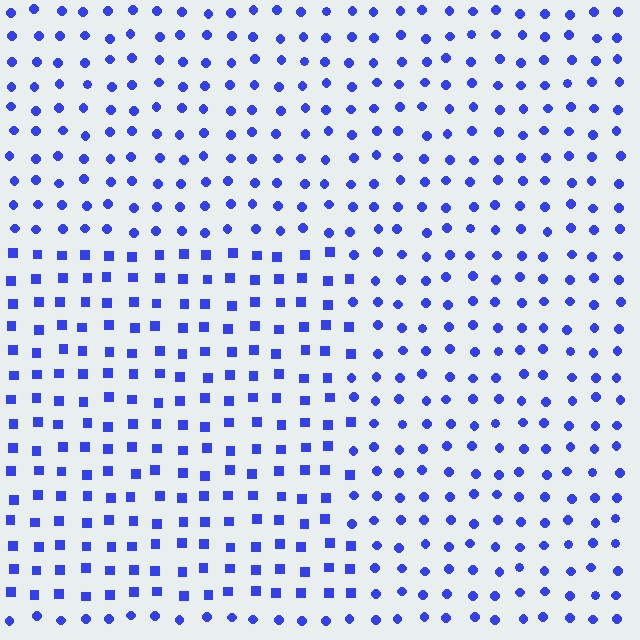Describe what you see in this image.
The image is filled with small blue elements arranged in a uniform grid. A rectangle-shaped region contains squares, while the surrounding area contains circles. The boundary is defined purely by the change in element shape.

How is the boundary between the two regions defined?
The boundary is defined by a change in element shape: squares inside vs. circles outside. All elements share the same color and spacing.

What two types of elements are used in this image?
The image uses squares inside the rectangle region and circles outside it.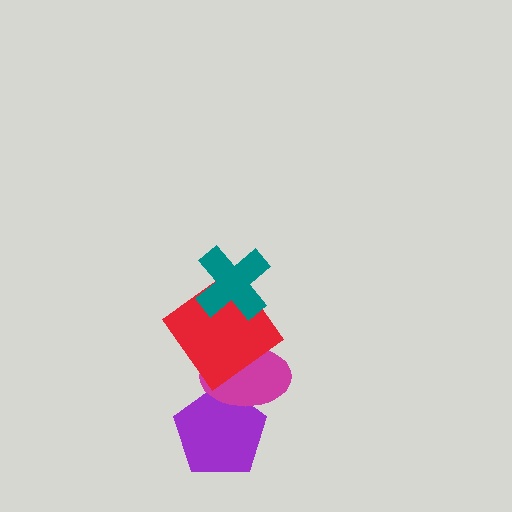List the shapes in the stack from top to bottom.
From top to bottom: the teal cross, the red diamond, the magenta ellipse, the purple pentagon.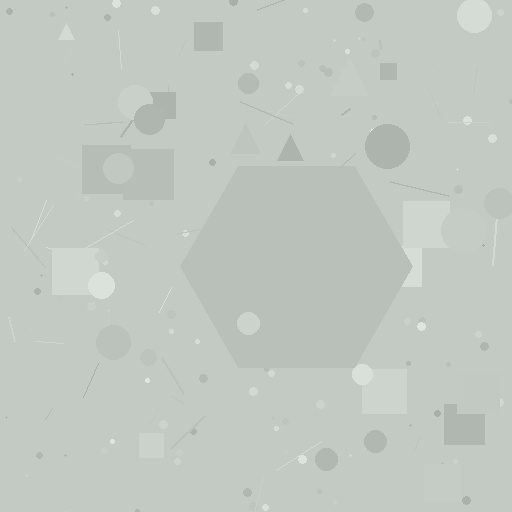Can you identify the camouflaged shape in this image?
The camouflaged shape is a hexagon.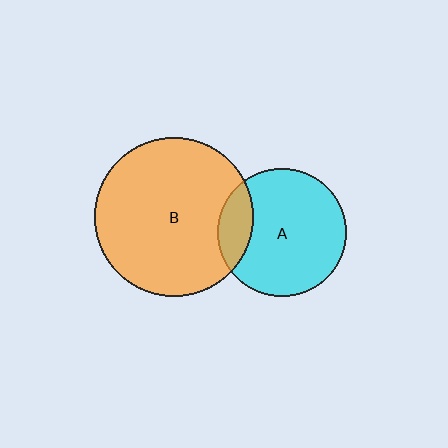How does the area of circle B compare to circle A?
Approximately 1.5 times.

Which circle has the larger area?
Circle B (orange).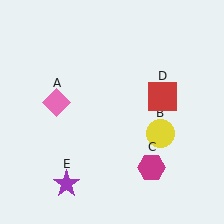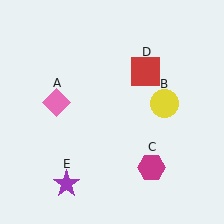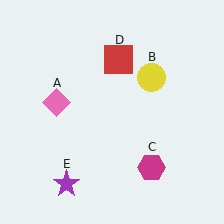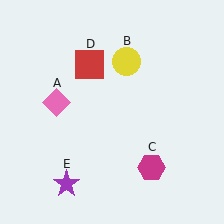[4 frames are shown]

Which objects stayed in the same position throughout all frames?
Pink diamond (object A) and magenta hexagon (object C) and purple star (object E) remained stationary.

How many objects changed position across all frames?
2 objects changed position: yellow circle (object B), red square (object D).